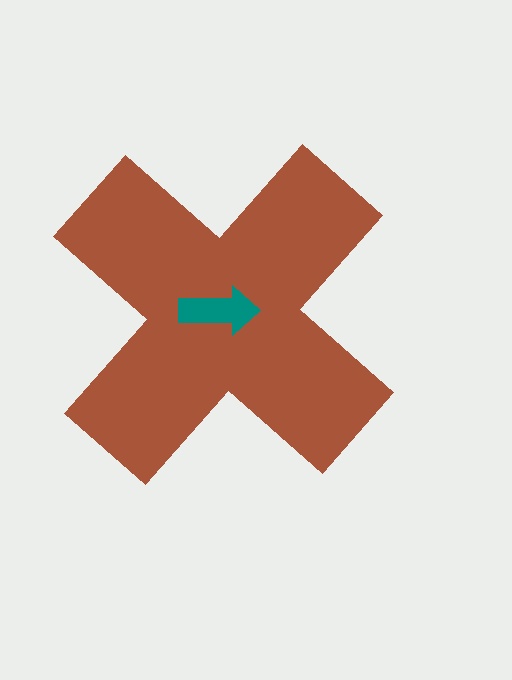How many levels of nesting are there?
2.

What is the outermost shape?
The brown cross.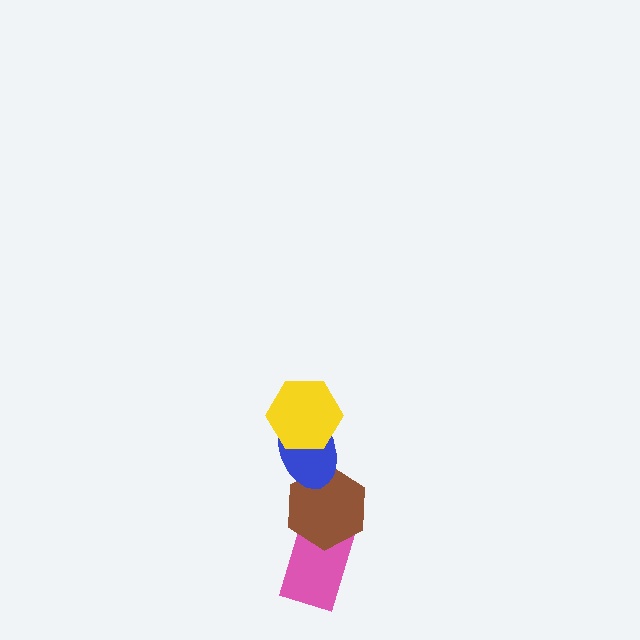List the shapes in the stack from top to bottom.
From top to bottom: the yellow hexagon, the blue ellipse, the brown hexagon, the pink rectangle.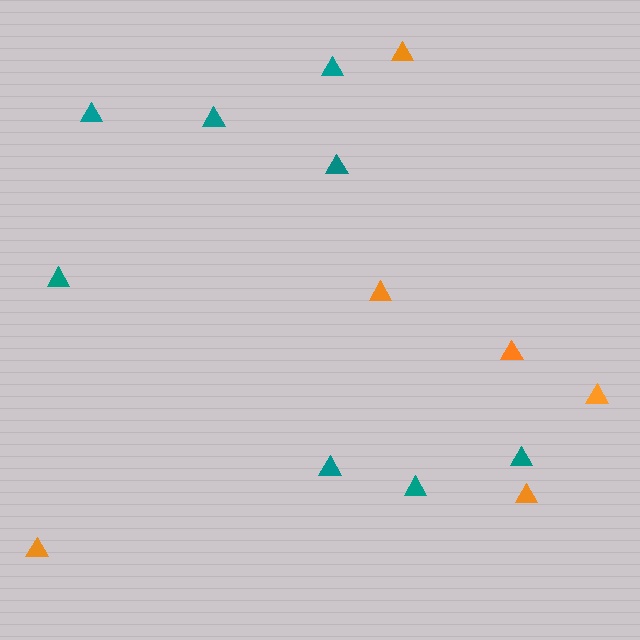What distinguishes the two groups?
There are 2 groups: one group of teal triangles (8) and one group of orange triangles (6).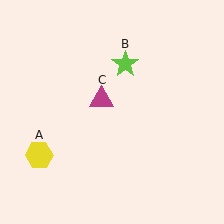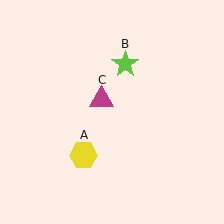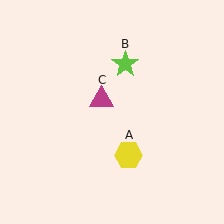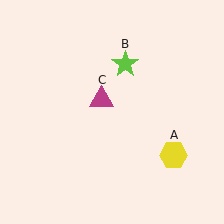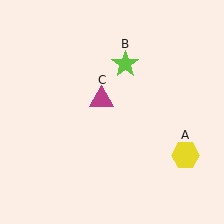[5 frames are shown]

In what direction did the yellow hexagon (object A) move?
The yellow hexagon (object A) moved right.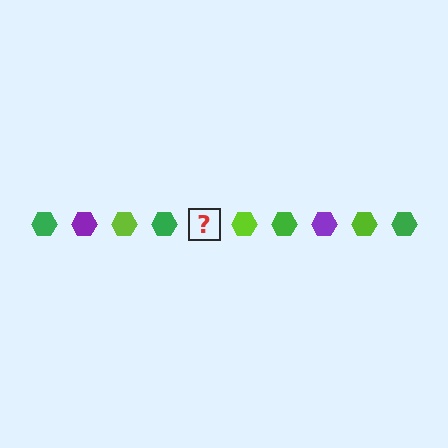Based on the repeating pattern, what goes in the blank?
The blank should be a purple hexagon.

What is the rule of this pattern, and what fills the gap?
The rule is that the pattern cycles through green, purple, lime hexagons. The gap should be filled with a purple hexagon.